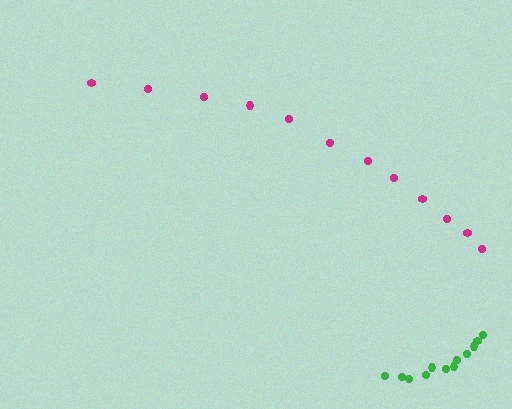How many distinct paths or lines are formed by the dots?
There are 2 distinct paths.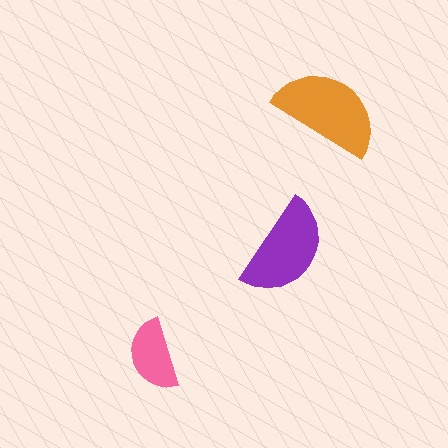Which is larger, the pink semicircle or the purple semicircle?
The purple one.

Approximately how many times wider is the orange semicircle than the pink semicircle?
About 1.5 times wider.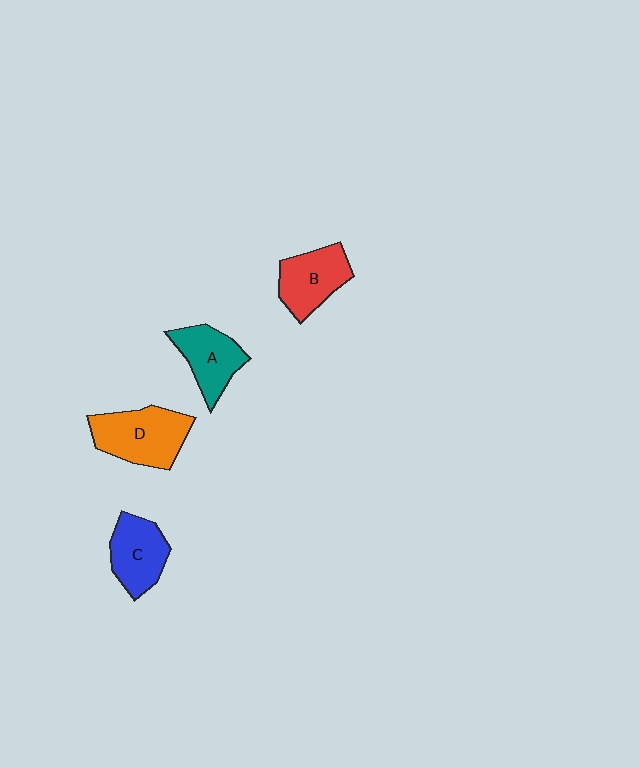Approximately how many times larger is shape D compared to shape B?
Approximately 1.3 times.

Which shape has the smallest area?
Shape A (teal).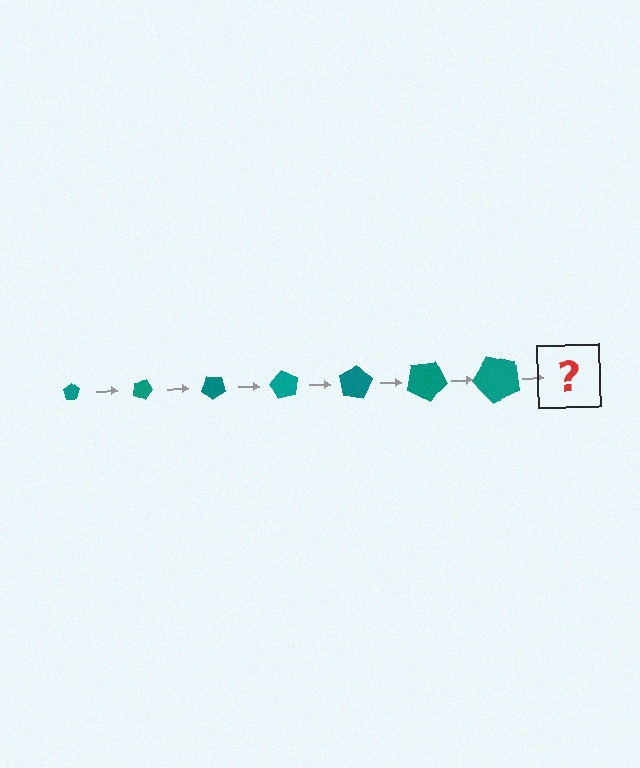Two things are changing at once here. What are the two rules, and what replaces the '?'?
The two rules are that the pentagon grows larger each step and it rotates 20 degrees each step. The '?' should be a pentagon, larger than the previous one and rotated 140 degrees from the start.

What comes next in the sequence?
The next element should be a pentagon, larger than the previous one and rotated 140 degrees from the start.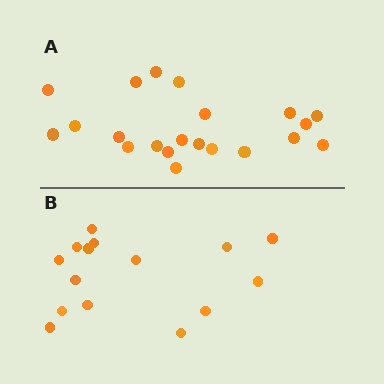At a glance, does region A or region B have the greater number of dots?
Region A (the top region) has more dots.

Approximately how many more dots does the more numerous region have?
Region A has about 6 more dots than region B.